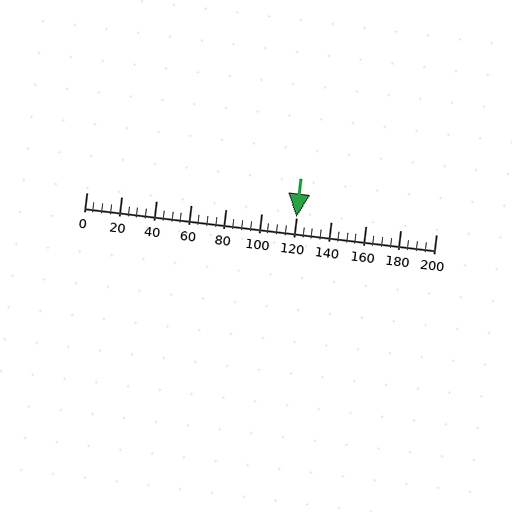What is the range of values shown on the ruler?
The ruler shows values from 0 to 200.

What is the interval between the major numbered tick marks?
The major tick marks are spaced 20 units apart.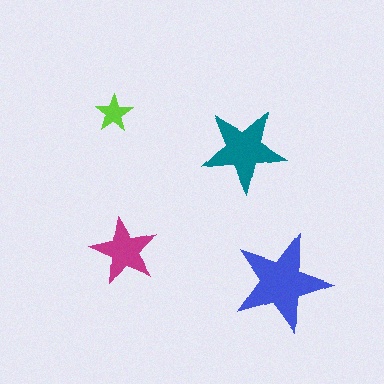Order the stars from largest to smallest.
the blue one, the teal one, the magenta one, the lime one.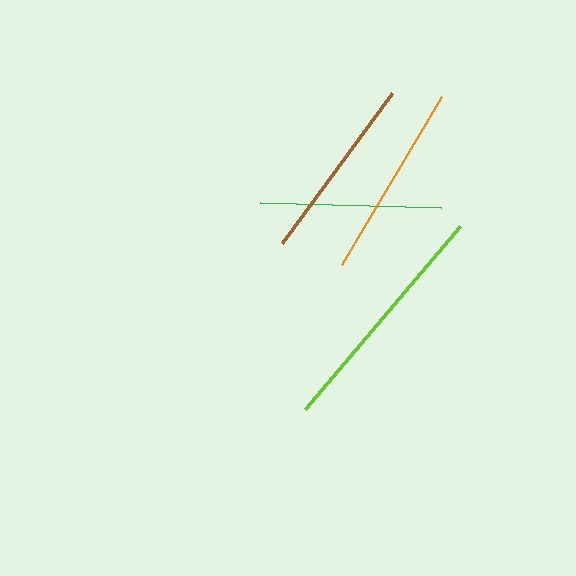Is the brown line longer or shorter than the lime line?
The lime line is longer than the brown line.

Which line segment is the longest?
The lime line is the longest at approximately 239 pixels.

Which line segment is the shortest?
The green line is the shortest at approximately 182 pixels.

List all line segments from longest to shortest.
From longest to shortest: lime, orange, brown, green.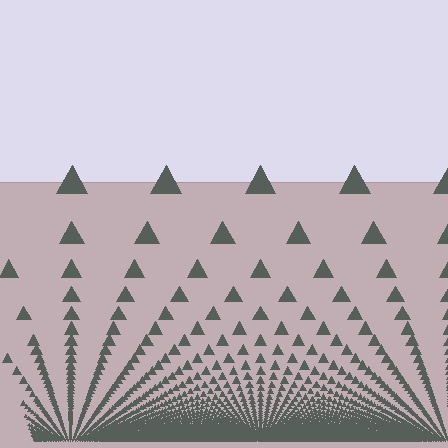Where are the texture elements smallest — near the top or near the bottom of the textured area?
Near the bottom.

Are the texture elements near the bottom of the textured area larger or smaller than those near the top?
Smaller. The gradient is inverted — elements near the bottom are smaller and denser.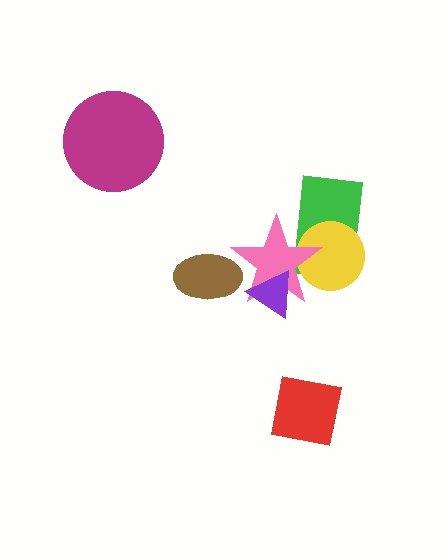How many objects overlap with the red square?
0 objects overlap with the red square.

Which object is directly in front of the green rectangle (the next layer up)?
The yellow circle is directly in front of the green rectangle.